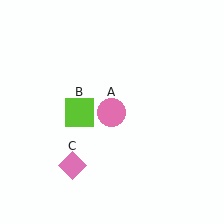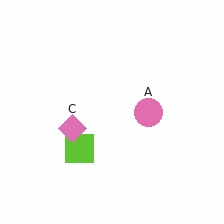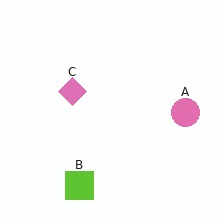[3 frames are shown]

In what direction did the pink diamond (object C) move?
The pink diamond (object C) moved up.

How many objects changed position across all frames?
3 objects changed position: pink circle (object A), lime square (object B), pink diamond (object C).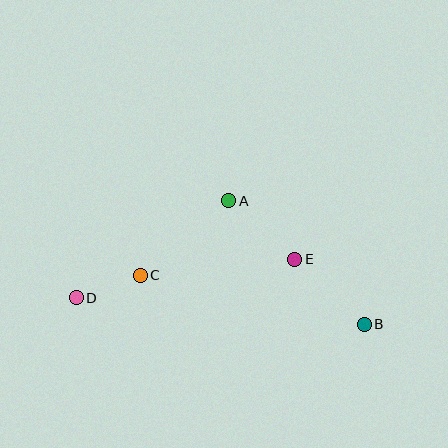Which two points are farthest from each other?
Points B and D are farthest from each other.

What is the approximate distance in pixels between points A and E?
The distance between A and E is approximately 88 pixels.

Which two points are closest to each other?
Points C and D are closest to each other.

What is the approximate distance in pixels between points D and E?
The distance between D and E is approximately 222 pixels.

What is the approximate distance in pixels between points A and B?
The distance between A and B is approximately 184 pixels.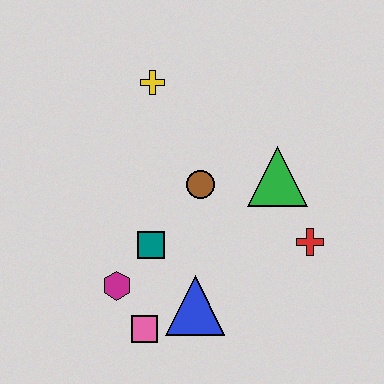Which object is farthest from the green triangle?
The pink square is farthest from the green triangle.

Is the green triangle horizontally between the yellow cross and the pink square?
No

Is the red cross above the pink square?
Yes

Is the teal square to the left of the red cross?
Yes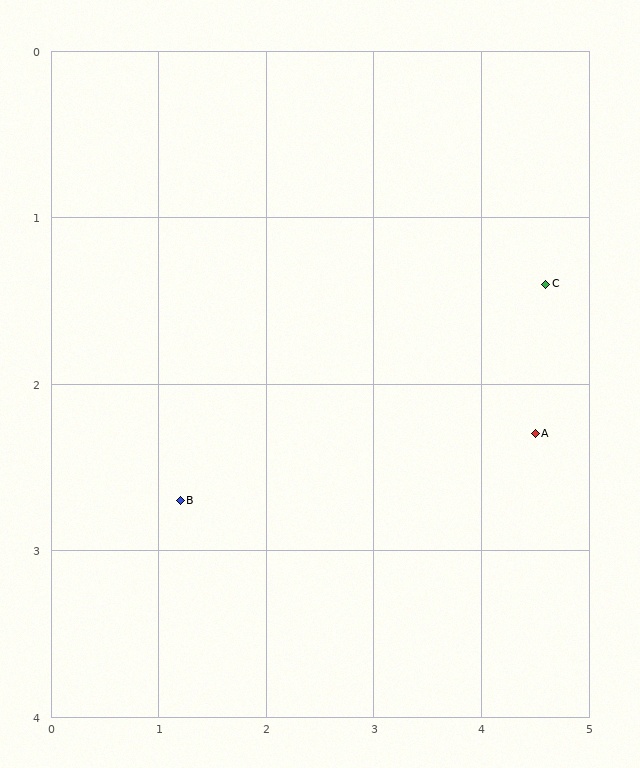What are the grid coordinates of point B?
Point B is at approximately (1.2, 2.7).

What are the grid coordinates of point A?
Point A is at approximately (4.5, 2.3).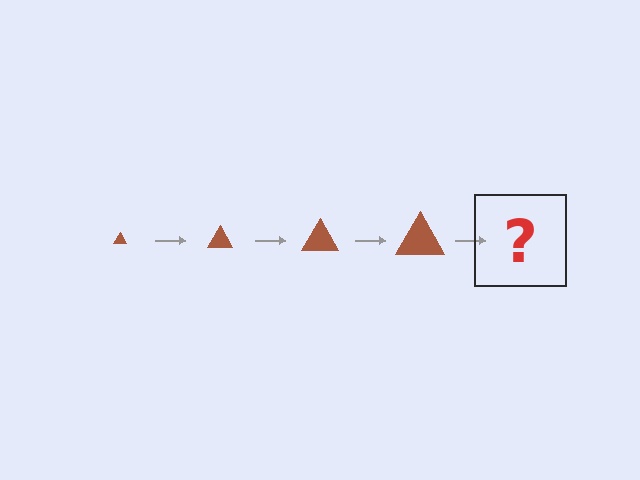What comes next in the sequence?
The next element should be a brown triangle, larger than the previous one.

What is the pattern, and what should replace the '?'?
The pattern is that the triangle gets progressively larger each step. The '?' should be a brown triangle, larger than the previous one.